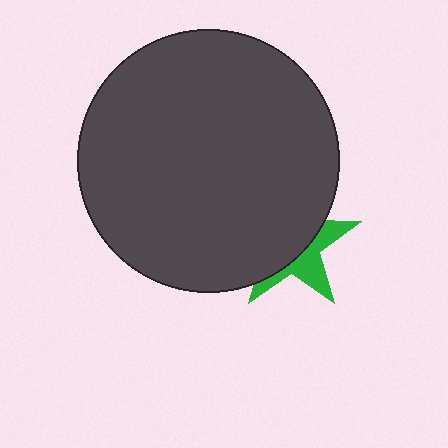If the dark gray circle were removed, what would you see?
You would see the complete green star.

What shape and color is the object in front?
The object in front is a dark gray circle.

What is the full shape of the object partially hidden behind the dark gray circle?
The partially hidden object is a green star.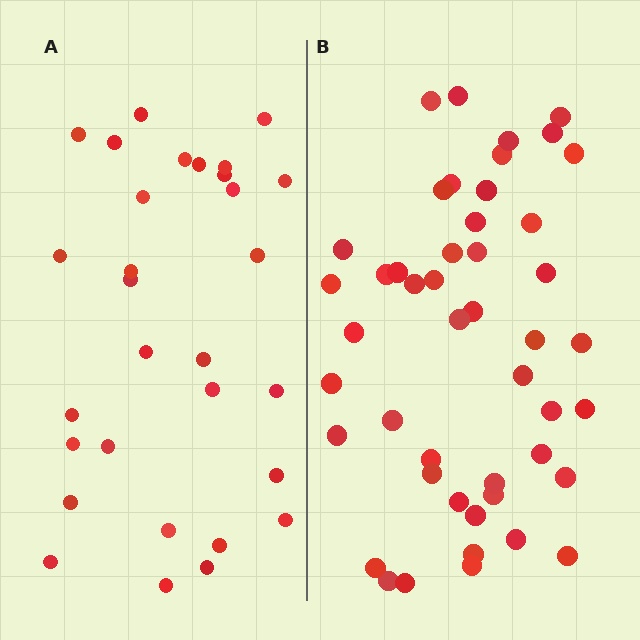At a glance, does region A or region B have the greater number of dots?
Region B (the right region) has more dots.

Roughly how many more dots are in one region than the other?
Region B has approximately 15 more dots than region A.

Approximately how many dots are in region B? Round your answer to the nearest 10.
About 50 dots. (The exact count is 47, which rounds to 50.)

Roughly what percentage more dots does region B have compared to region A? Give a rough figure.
About 55% more.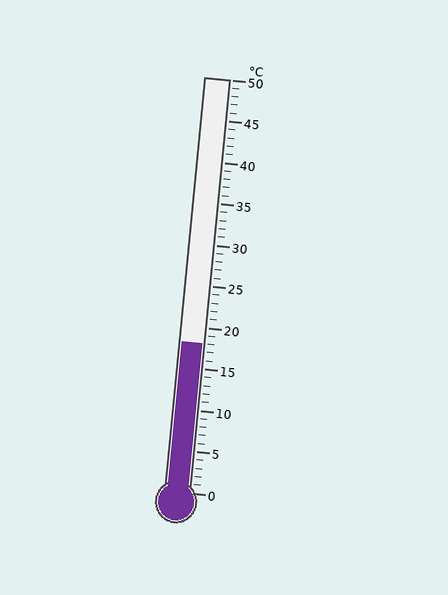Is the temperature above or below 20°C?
The temperature is below 20°C.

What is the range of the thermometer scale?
The thermometer scale ranges from 0°C to 50°C.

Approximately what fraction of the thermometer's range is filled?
The thermometer is filled to approximately 35% of its range.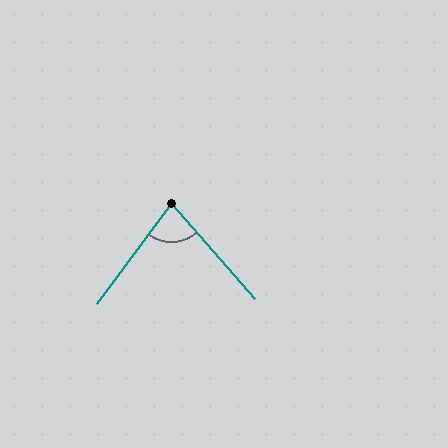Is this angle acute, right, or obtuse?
It is acute.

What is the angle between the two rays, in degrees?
Approximately 77 degrees.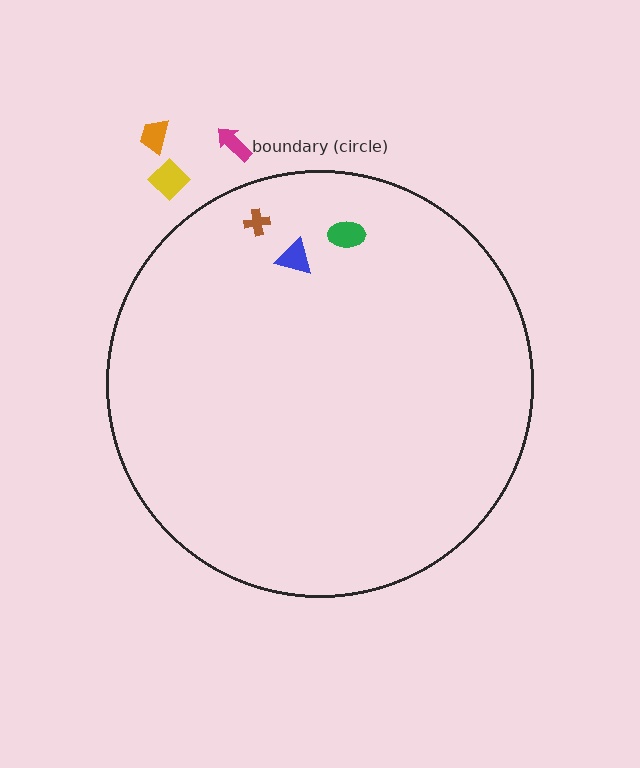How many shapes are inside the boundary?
3 inside, 3 outside.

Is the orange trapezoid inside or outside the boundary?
Outside.